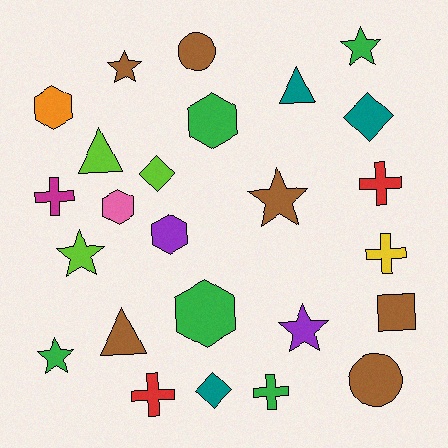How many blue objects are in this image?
There are no blue objects.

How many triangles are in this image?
There are 3 triangles.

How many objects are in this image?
There are 25 objects.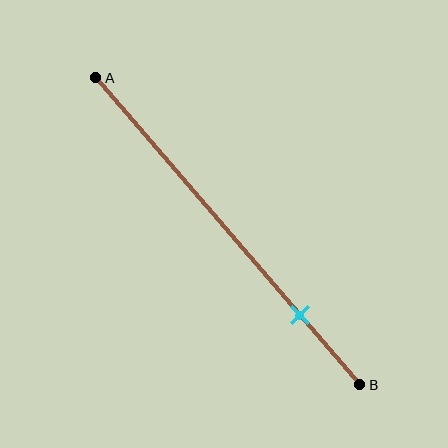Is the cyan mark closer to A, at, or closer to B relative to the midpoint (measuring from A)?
The cyan mark is closer to point B than the midpoint of segment AB.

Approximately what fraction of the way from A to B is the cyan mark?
The cyan mark is approximately 75% of the way from A to B.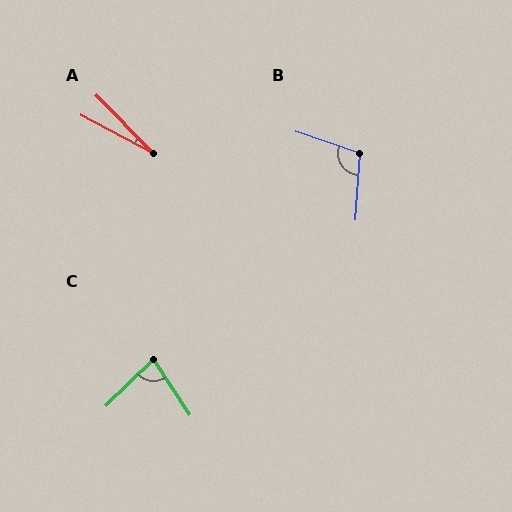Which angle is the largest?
B, at approximately 105 degrees.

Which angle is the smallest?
A, at approximately 17 degrees.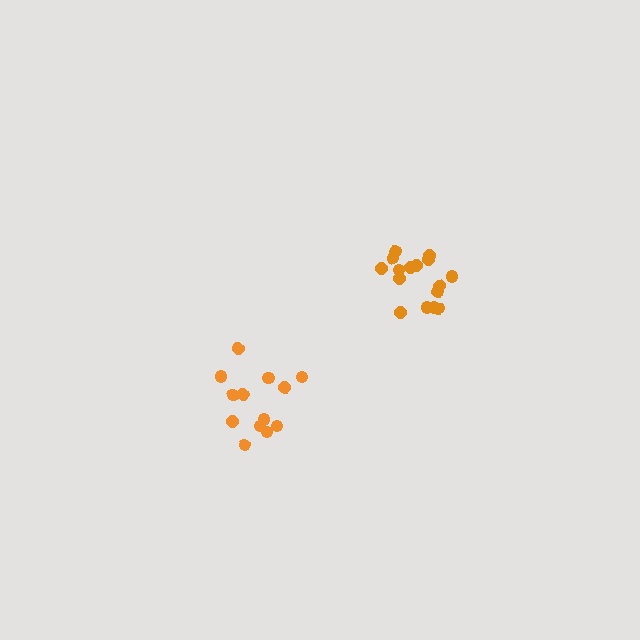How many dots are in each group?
Group 1: 16 dots, Group 2: 13 dots (29 total).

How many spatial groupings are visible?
There are 2 spatial groupings.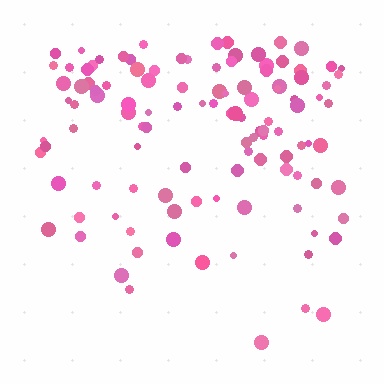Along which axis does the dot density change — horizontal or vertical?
Vertical.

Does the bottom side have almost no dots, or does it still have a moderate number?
Still a moderate number, just noticeably fewer than the top.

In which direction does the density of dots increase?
From bottom to top, with the top side densest.